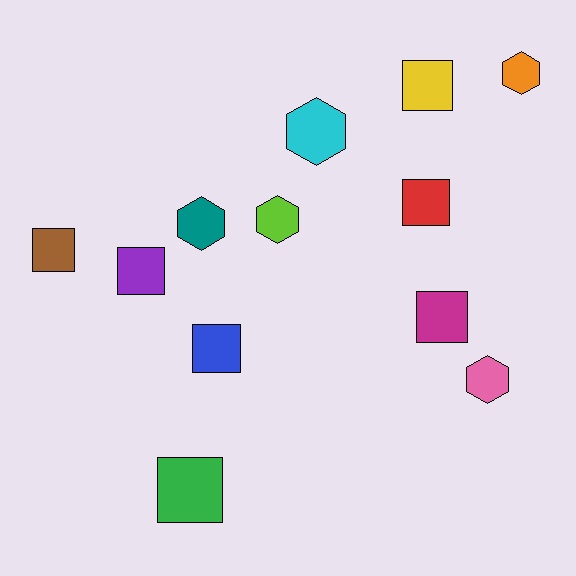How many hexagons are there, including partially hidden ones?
There are 5 hexagons.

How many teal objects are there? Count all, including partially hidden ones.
There is 1 teal object.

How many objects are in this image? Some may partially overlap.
There are 12 objects.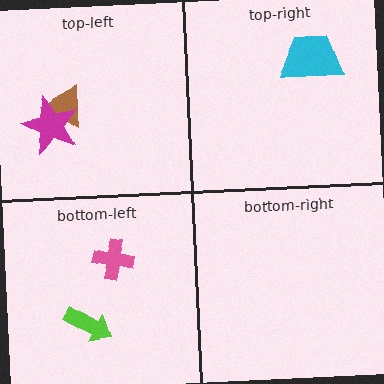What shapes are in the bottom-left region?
The pink cross, the lime arrow.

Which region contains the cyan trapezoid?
The top-right region.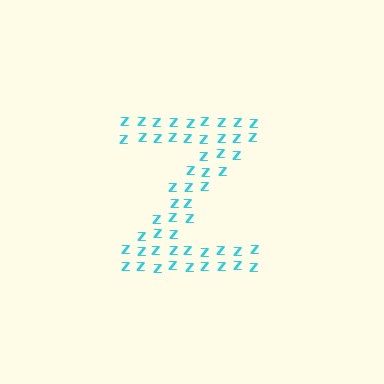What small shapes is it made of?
It is made of small letter Z's.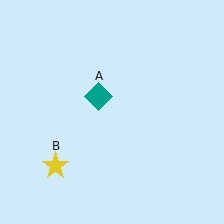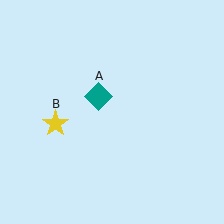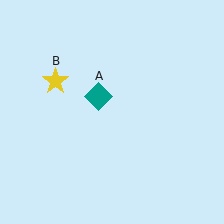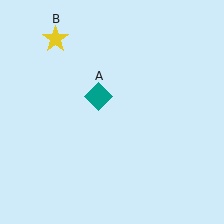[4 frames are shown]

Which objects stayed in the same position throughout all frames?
Teal diamond (object A) remained stationary.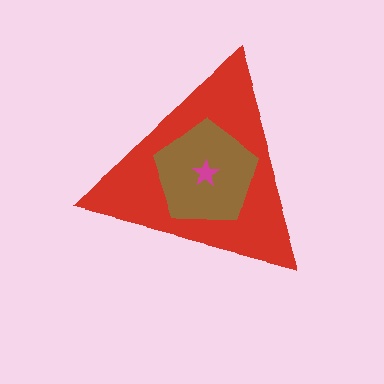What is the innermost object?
The magenta star.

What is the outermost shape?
The red triangle.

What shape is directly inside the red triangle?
The brown pentagon.